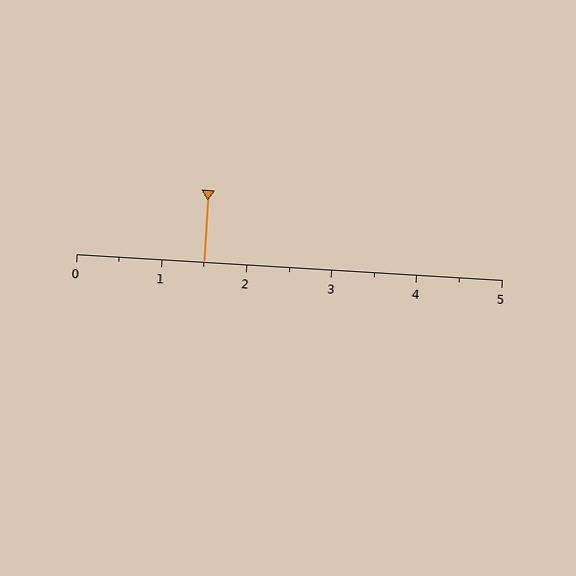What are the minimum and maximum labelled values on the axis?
The axis runs from 0 to 5.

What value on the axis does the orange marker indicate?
The marker indicates approximately 1.5.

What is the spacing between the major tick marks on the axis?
The major ticks are spaced 1 apart.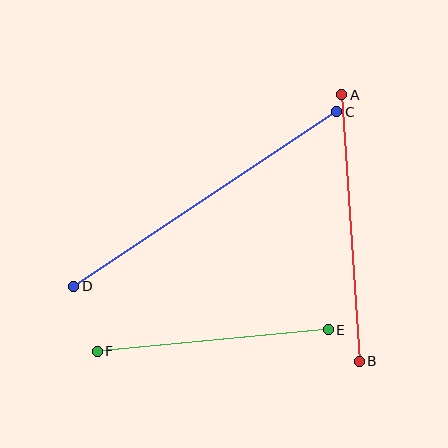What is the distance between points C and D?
The distance is approximately 316 pixels.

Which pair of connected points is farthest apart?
Points C and D are farthest apart.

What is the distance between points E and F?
The distance is approximately 232 pixels.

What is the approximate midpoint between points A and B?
The midpoint is at approximately (351, 228) pixels.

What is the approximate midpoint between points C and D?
The midpoint is at approximately (205, 199) pixels.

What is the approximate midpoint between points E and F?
The midpoint is at approximately (213, 340) pixels.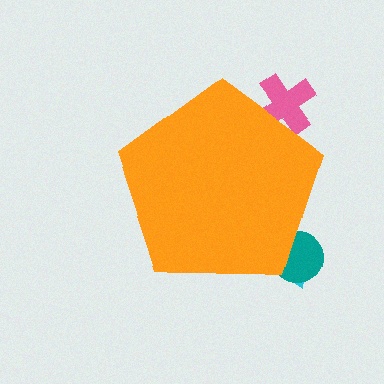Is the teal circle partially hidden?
Yes, the teal circle is partially hidden behind the orange pentagon.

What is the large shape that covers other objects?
An orange pentagon.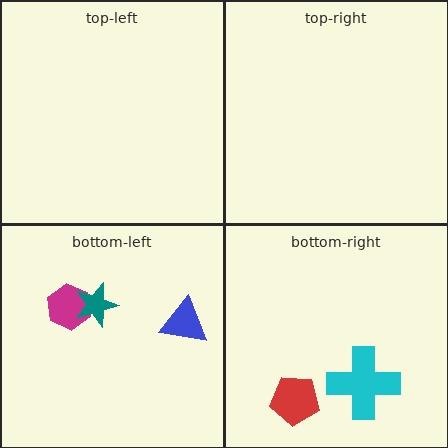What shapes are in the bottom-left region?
The magenta hexagon, the blue triangle, the teal star.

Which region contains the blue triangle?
The bottom-left region.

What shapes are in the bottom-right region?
The red pentagon, the cyan cross.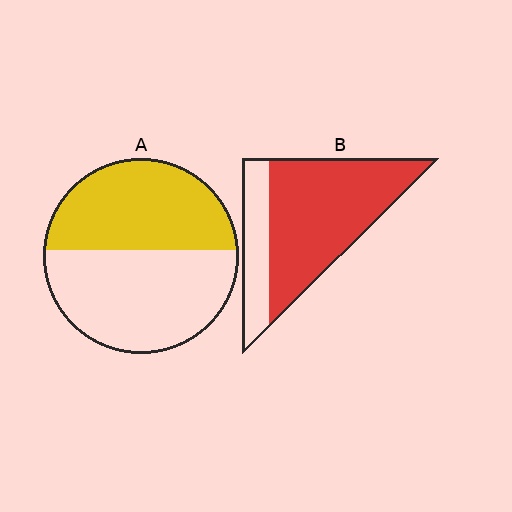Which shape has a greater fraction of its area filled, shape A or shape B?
Shape B.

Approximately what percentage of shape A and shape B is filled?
A is approximately 45% and B is approximately 75%.